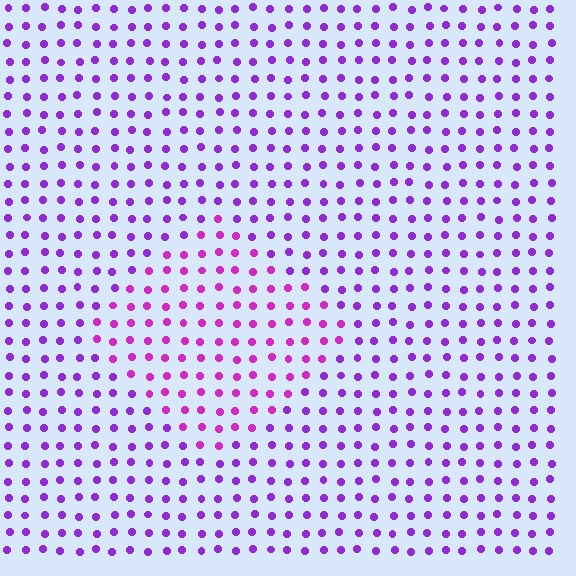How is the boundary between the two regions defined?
The boundary is defined purely by a slight shift in hue (about 28 degrees). Spacing, size, and orientation are identical on both sides.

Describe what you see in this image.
The image is filled with small purple elements in a uniform arrangement. A diamond-shaped region is visible where the elements are tinted to a slightly different hue, forming a subtle color boundary.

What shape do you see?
I see a diamond.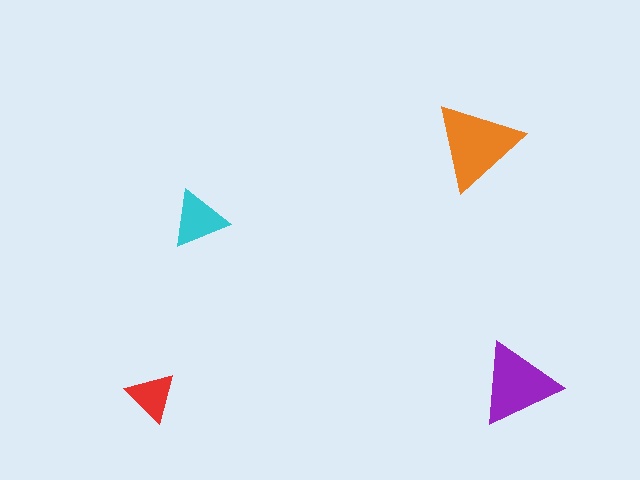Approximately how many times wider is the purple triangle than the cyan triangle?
About 1.5 times wider.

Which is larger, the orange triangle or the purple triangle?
The orange one.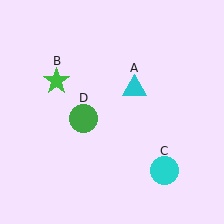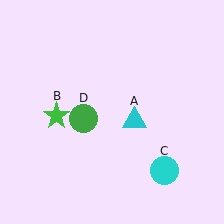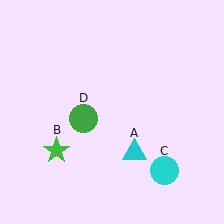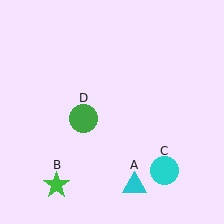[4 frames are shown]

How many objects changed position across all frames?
2 objects changed position: cyan triangle (object A), green star (object B).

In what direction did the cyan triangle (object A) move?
The cyan triangle (object A) moved down.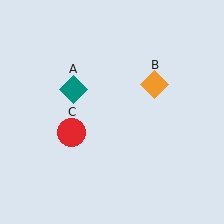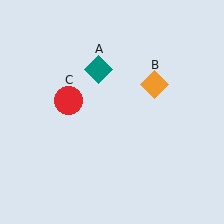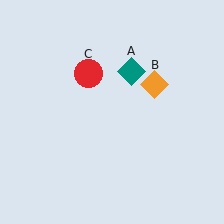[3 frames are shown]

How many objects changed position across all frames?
2 objects changed position: teal diamond (object A), red circle (object C).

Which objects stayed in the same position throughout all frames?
Orange diamond (object B) remained stationary.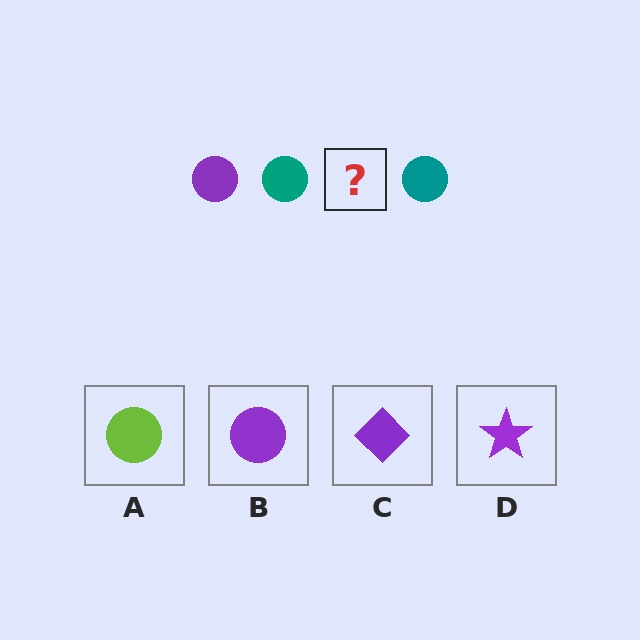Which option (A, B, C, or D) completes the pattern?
B.